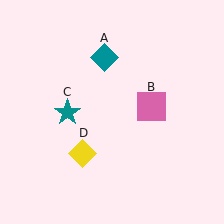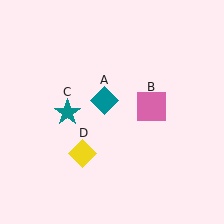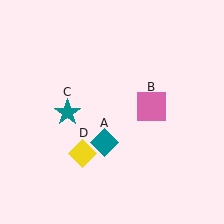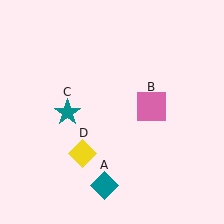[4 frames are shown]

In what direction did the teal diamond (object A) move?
The teal diamond (object A) moved down.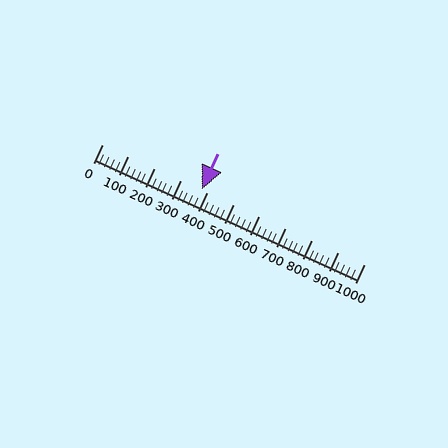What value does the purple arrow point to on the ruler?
The purple arrow points to approximately 380.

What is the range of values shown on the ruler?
The ruler shows values from 0 to 1000.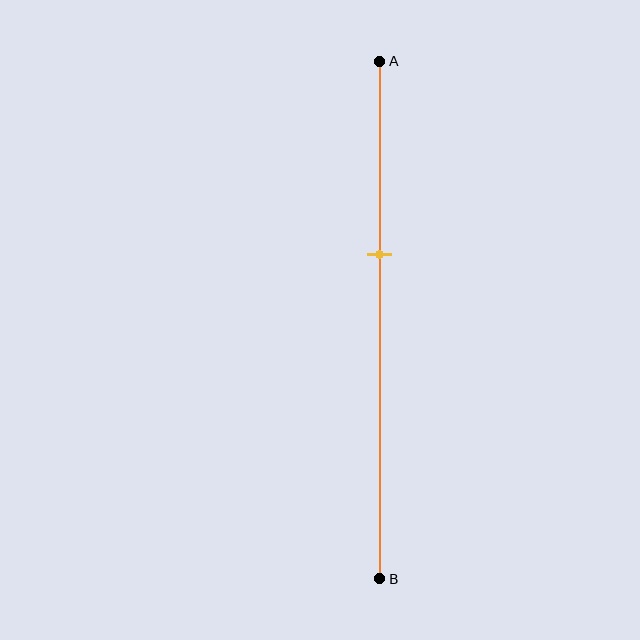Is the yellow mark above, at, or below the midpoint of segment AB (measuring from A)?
The yellow mark is above the midpoint of segment AB.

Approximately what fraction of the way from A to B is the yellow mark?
The yellow mark is approximately 35% of the way from A to B.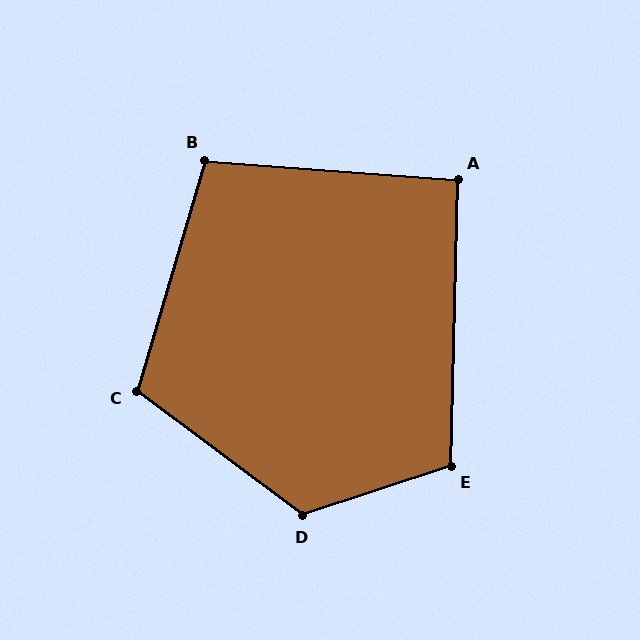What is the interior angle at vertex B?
Approximately 102 degrees (obtuse).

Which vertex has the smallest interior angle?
A, at approximately 93 degrees.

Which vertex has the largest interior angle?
D, at approximately 125 degrees.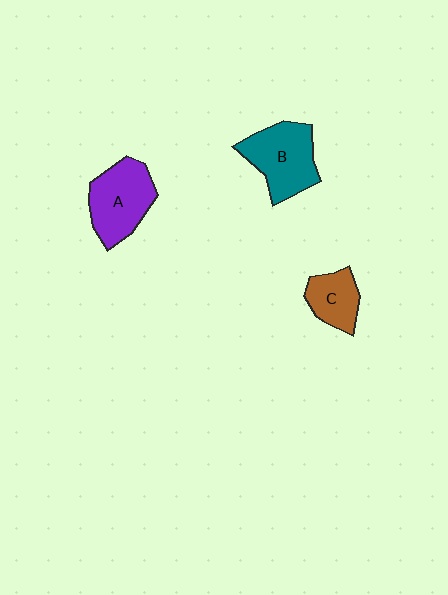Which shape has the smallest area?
Shape C (brown).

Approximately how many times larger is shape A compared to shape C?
Approximately 1.6 times.